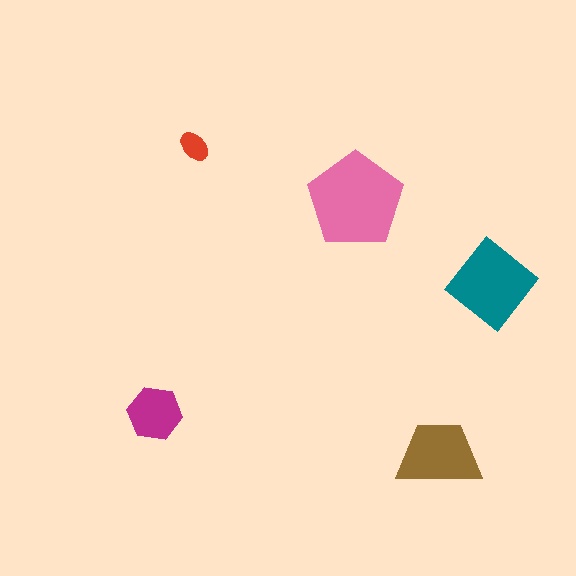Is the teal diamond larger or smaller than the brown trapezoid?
Larger.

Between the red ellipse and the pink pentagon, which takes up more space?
The pink pentagon.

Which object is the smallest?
The red ellipse.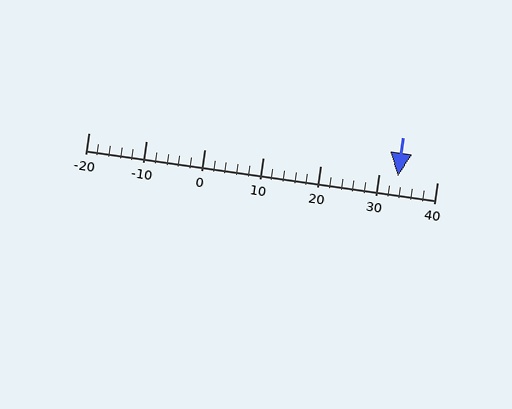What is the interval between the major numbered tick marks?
The major tick marks are spaced 10 units apart.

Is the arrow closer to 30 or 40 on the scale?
The arrow is closer to 30.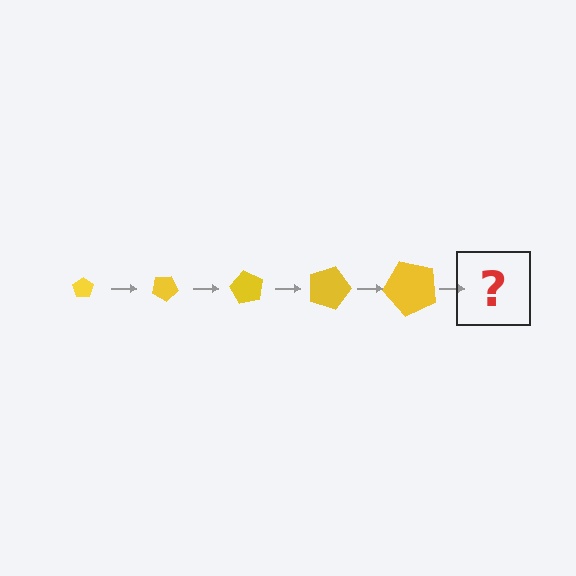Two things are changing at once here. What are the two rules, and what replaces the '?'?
The two rules are that the pentagon grows larger each step and it rotates 30 degrees each step. The '?' should be a pentagon, larger than the previous one and rotated 150 degrees from the start.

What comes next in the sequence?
The next element should be a pentagon, larger than the previous one and rotated 150 degrees from the start.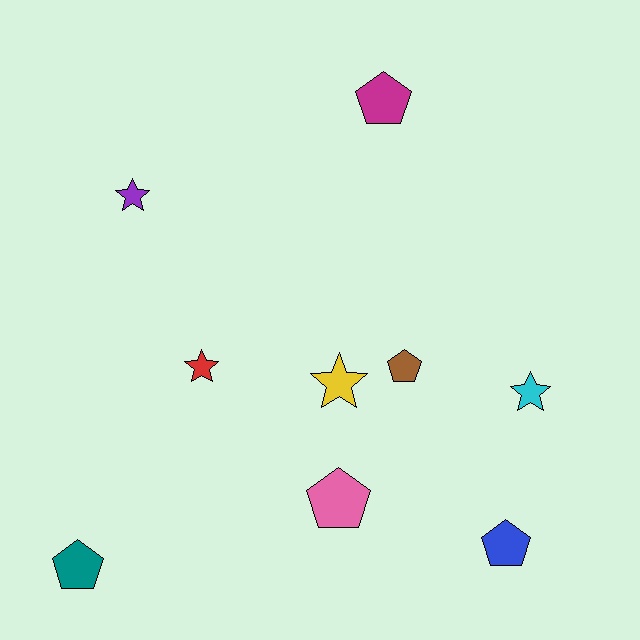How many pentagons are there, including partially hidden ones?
There are 5 pentagons.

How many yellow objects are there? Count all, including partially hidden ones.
There is 1 yellow object.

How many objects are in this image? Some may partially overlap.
There are 9 objects.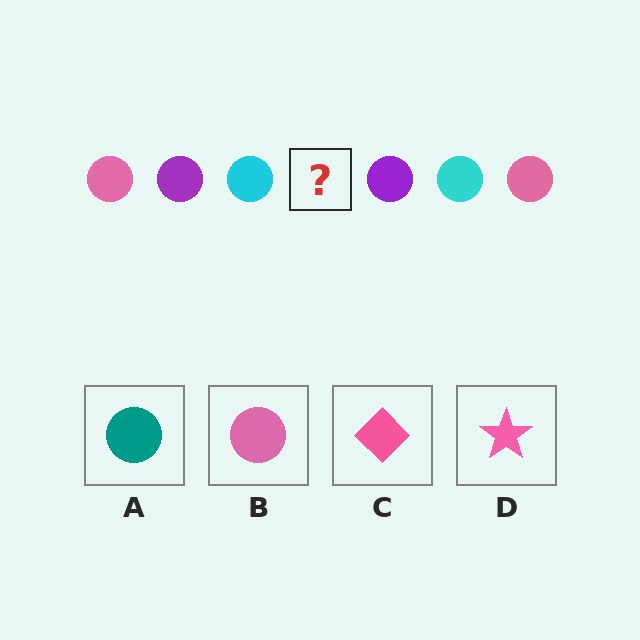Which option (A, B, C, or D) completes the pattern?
B.